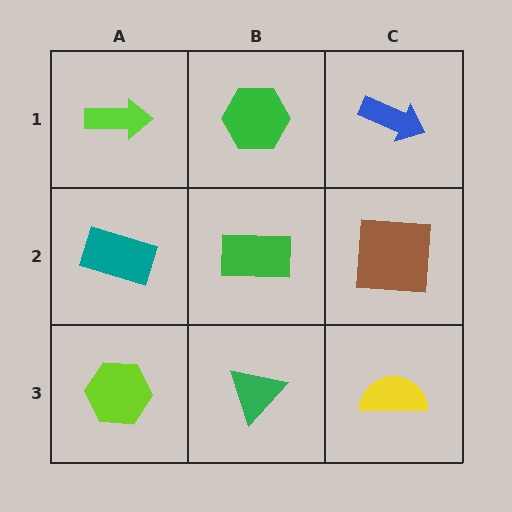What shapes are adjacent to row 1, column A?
A teal rectangle (row 2, column A), a green hexagon (row 1, column B).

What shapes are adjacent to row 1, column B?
A green rectangle (row 2, column B), a lime arrow (row 1, column A), a blue arrow (row 1, column C).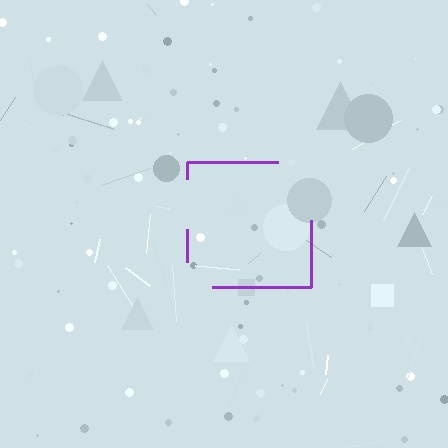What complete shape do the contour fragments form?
The contour fragments form a square.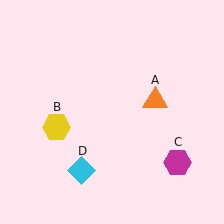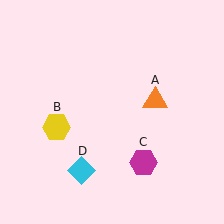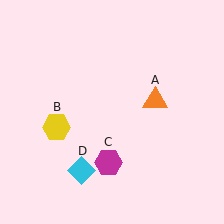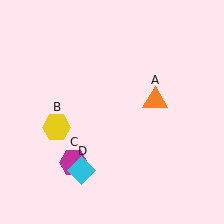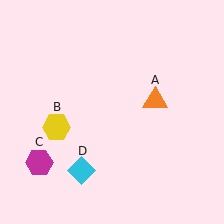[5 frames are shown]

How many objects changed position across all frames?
1 object changed position: magenta hexagon (object C).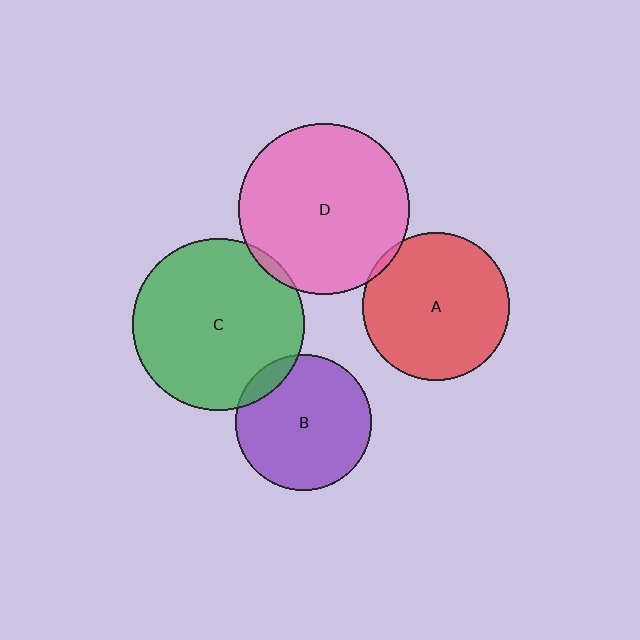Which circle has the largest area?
Circle C (green).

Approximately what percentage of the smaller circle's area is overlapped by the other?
Approximately 10%.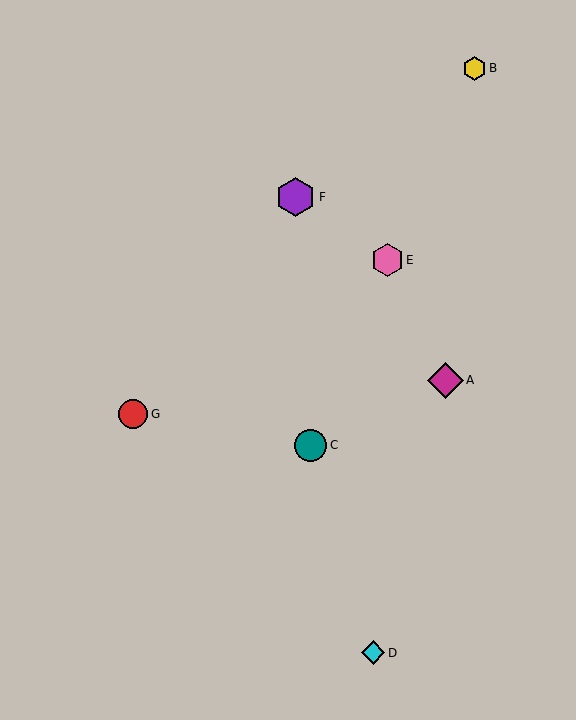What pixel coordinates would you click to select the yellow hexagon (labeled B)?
Click at (475, 68) to select the yellow hexagon B.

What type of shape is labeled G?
Shape G is a red circle.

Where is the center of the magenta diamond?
The center of the magenta diamond is at (445, 380).